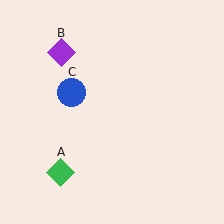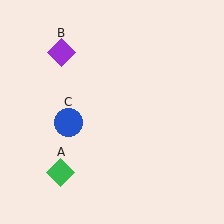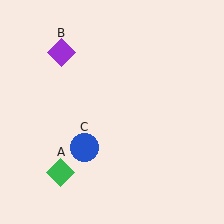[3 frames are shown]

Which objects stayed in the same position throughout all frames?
Green diamond (object A) and purple diamond (object B) remained stationary.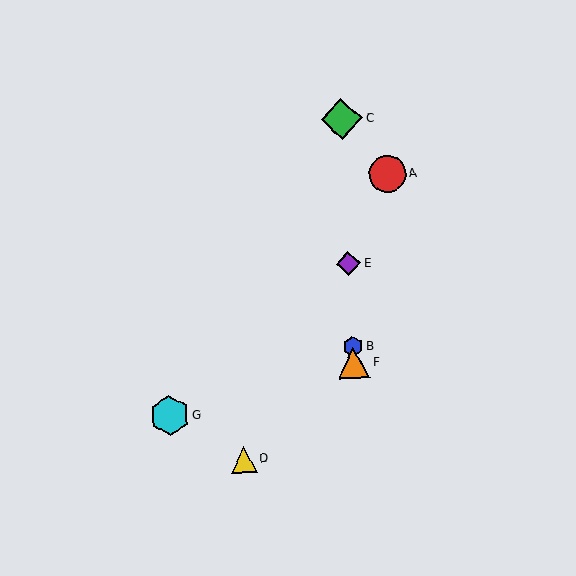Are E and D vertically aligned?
No, E is at x≈349 and D is at x≈244.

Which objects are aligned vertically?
Objects B, C, E, F are aligned vertically.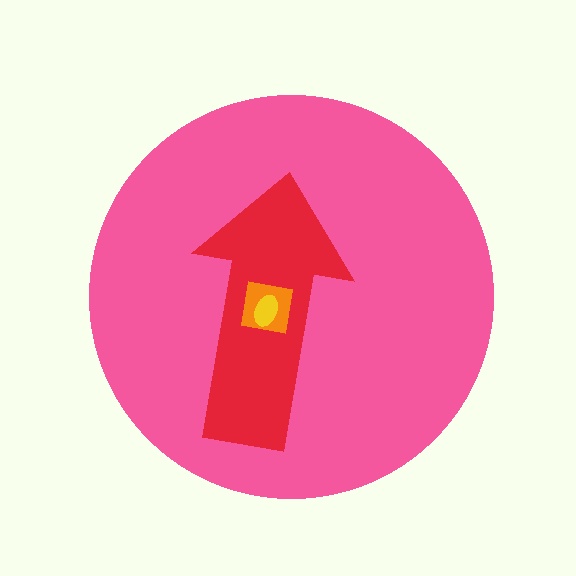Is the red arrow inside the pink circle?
Yes.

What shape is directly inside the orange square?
The yellow ellipse.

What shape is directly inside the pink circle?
The red arrow.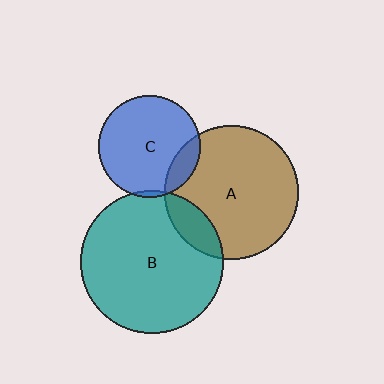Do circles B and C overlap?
Yes.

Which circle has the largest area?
Circle B (teal).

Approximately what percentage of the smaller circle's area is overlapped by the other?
Approximately 5%.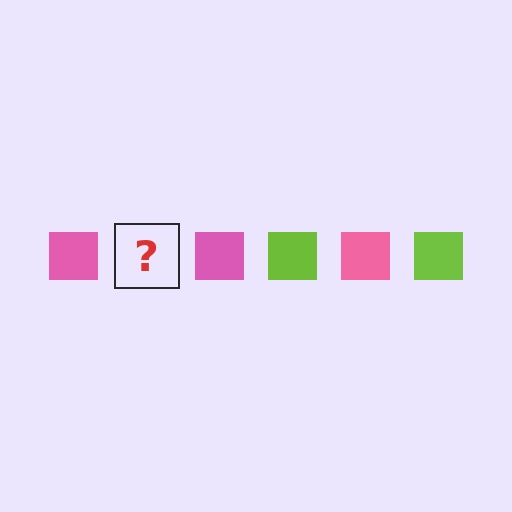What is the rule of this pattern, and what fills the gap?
The rule is that the pattern cycles through pink, lime squares. The gap should be filled with a lime square.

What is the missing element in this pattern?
The missing element is a lime square.